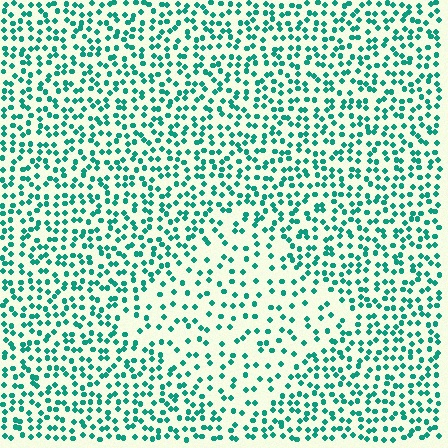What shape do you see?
I see a diamond.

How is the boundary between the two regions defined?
The boundary is defined by a change in element density (approximately 1.9x ratio). All elements are the same color, size, and shape.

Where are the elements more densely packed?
The elements are more densely packed outside the diamond boundary.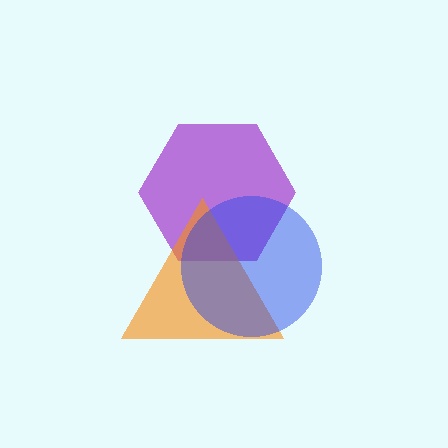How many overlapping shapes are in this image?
There are 3 overlapping shapes in the image.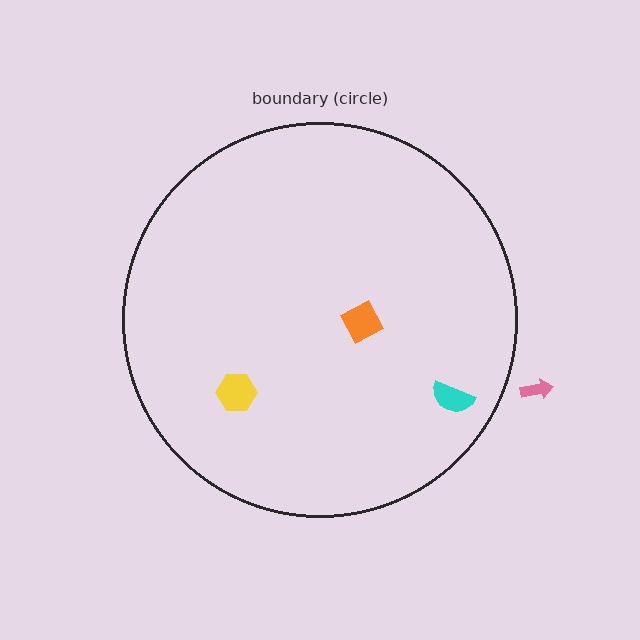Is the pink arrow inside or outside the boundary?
Outside.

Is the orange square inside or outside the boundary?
Inside.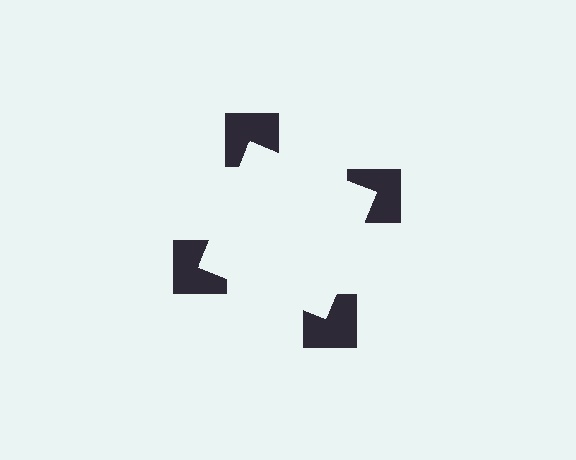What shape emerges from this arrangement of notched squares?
An illusory square — its edges are inferred from the aligned wedge cuts in the notched squares, not physically drawn.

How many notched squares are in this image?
There are 4 — one at each vertex of the illusory square.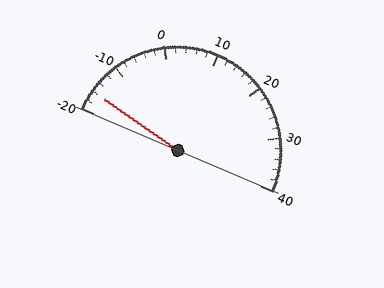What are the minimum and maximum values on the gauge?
The gauge ranges from -20 to 40.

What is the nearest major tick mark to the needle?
The nearest major tick mark is -20.